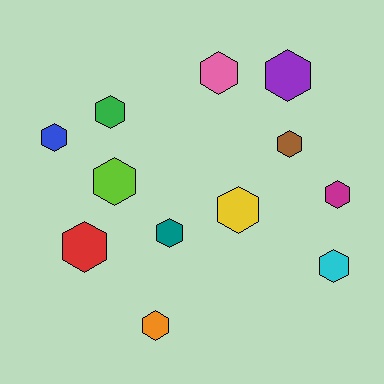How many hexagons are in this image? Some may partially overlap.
There are 12 hexagons.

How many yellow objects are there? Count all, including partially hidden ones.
There is 1 yellow object.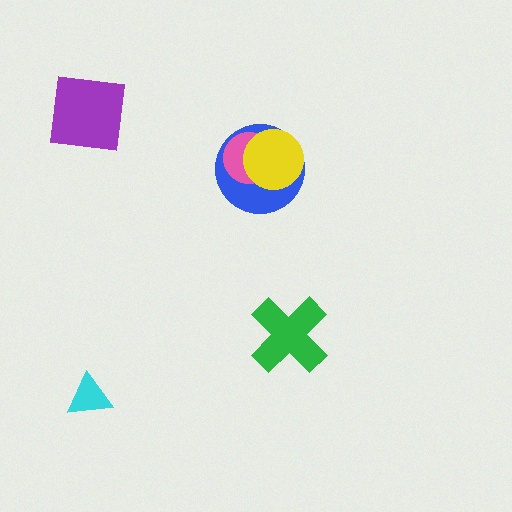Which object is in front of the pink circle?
The yellow circle is in front of the pink circle.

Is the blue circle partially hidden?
Yes, it is partially covered by another shape.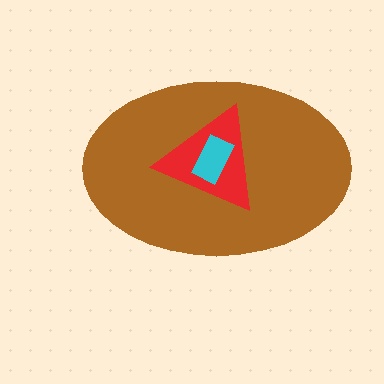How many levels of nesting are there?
3.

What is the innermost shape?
The cyan rectangle.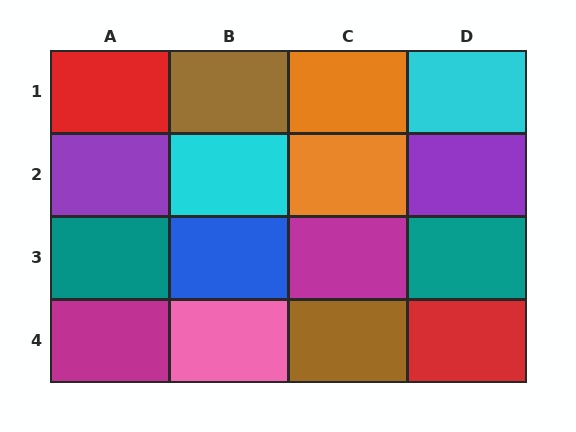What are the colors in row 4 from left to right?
Magenta, pink, brown, red.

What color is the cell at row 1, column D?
Cyan.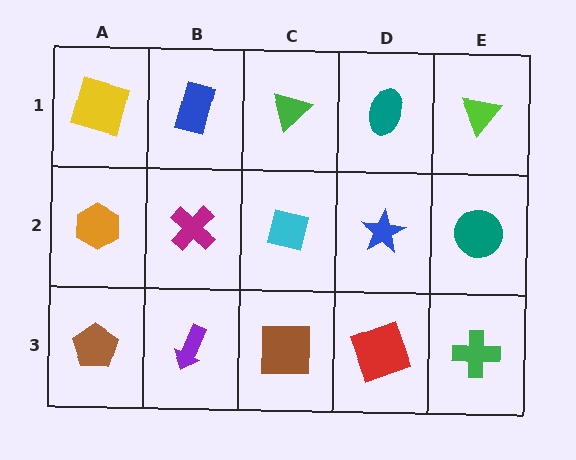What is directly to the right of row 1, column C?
A teal ellipse.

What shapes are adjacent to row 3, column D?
A blue star (row 2, column D), a brown square (row 3, column C), a green cross (row 3, column E).